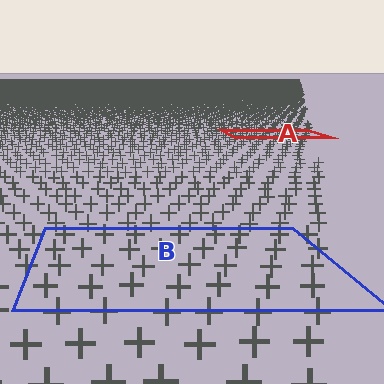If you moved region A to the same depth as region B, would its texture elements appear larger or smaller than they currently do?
They would appear larger. At a closer depth, the same texture elements are projected at a bigger on-screen size.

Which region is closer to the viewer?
Region B is closer. The texture elements there are larger and more spread out.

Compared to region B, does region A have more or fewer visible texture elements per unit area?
Region A has more texture elements per unit area — they are packed more densely because it is farther away.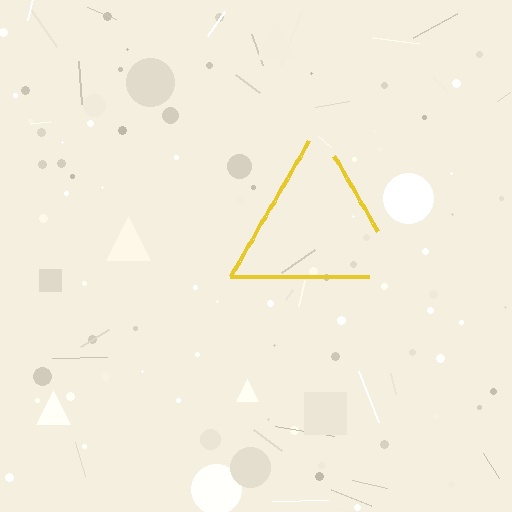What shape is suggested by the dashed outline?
The dashed outline suggests a triangle.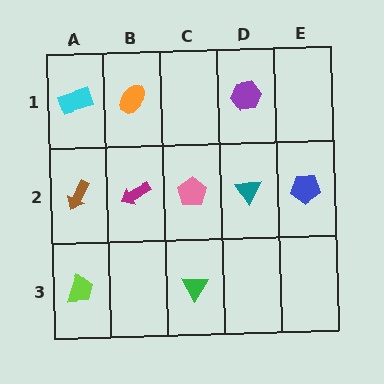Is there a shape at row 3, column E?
No, that cell is empty.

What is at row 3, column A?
A lime trapezoid.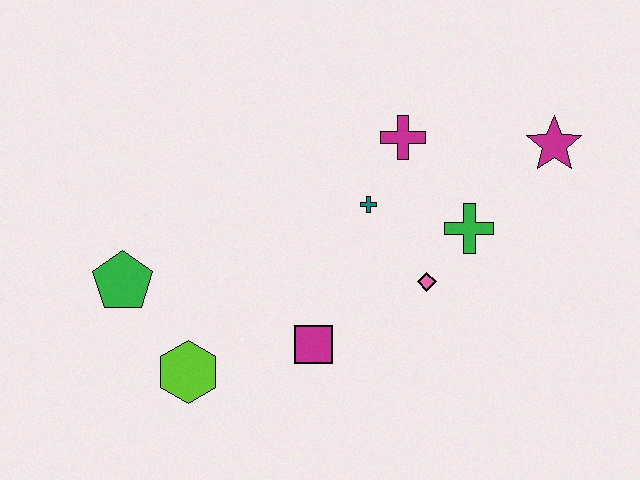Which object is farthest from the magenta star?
The green pentagon is farthest from the magenta star.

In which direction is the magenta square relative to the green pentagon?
The magenta square is to the right of the green pentagon.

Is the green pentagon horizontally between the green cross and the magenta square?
No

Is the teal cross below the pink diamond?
No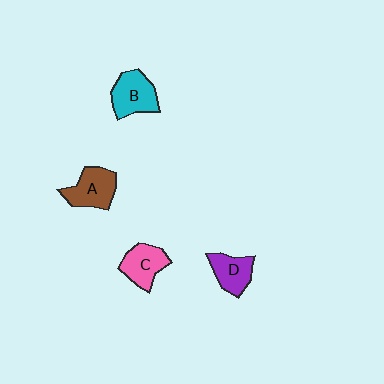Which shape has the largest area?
Shape B (cyan).